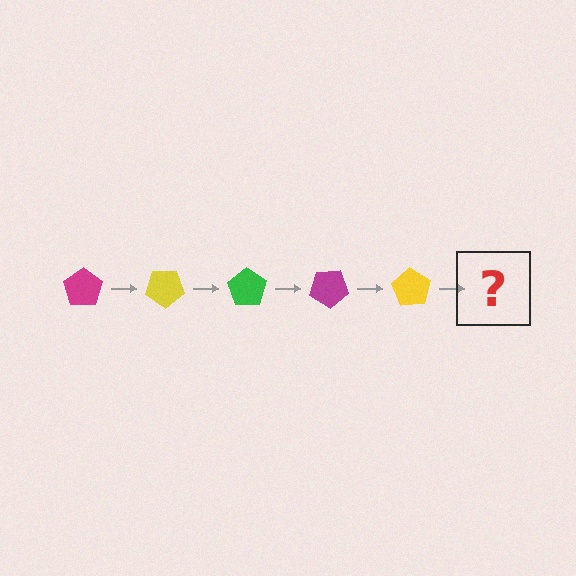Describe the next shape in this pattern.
It should be a green pentagon, rotated 175 degrees from the start.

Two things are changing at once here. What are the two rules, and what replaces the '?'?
The two rules are that it rotates 35 degrees each step and the color cycles through magenta, yellow, and green. The '?' should be a green pentagon, rotated 175 degrees from the start.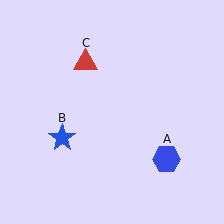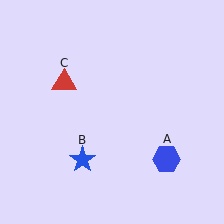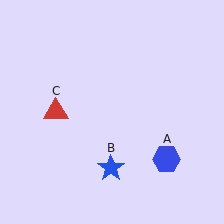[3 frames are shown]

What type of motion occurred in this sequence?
The blue star (object B), red triangle (object C) rotated counterclockwise around the center of the scene.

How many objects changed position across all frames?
2 objects changed position: blue star (object B), red triangle (object C).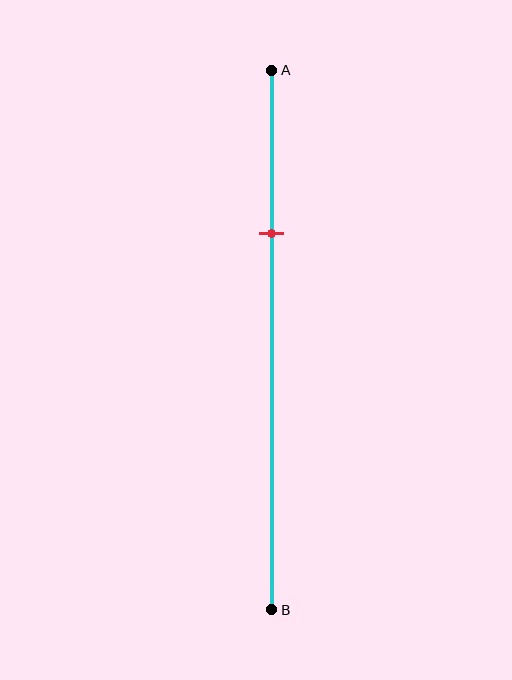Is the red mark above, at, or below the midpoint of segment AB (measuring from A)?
The red mark is above the midpoint of segment AB.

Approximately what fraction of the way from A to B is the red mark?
The red mark is approximately 30% of the way from A to B.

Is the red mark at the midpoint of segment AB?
No, the mark is at about 30% from A, not at the 50% midpoint.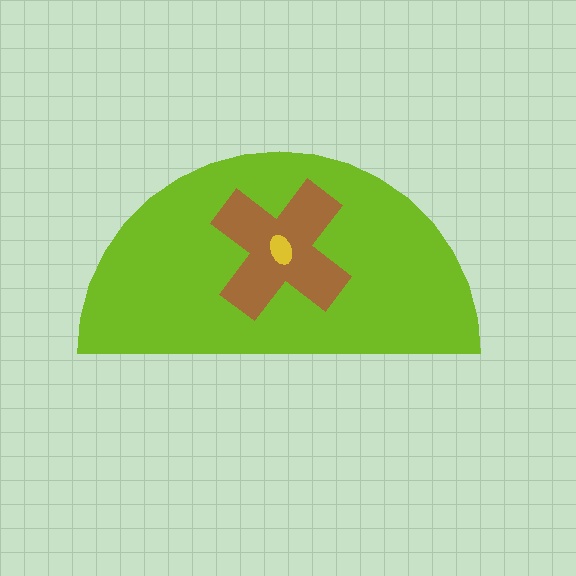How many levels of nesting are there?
3.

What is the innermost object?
The yellow ellipse.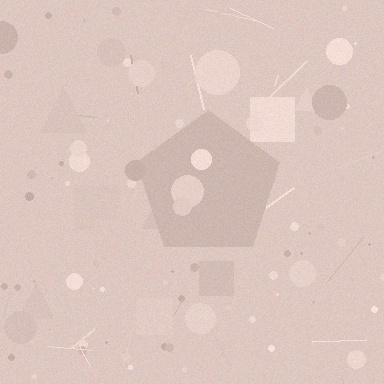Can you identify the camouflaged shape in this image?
The camouflaged shape is a pentagon.